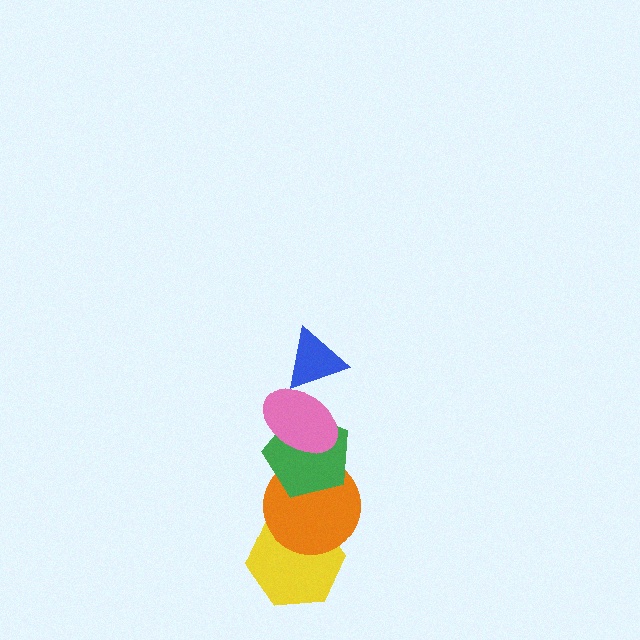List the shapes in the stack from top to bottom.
From top to bottom: the blue triangle, the pink ellipse, the green pentagon, the orange circle, the yellow hexagon.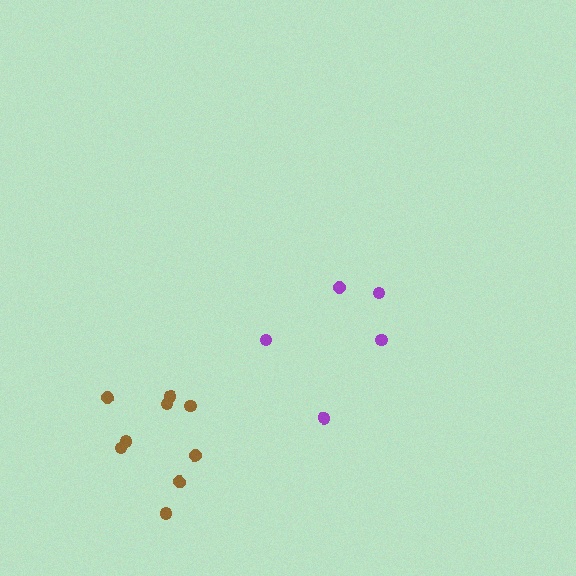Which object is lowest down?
The brown cluster is bottommost.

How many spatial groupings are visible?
There are 2 spatial groupings.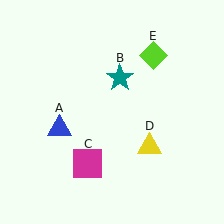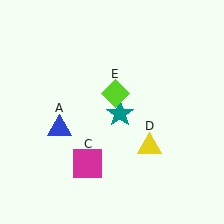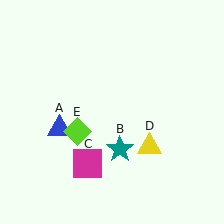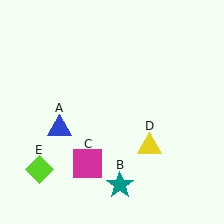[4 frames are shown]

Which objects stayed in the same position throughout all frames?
Blue triangle (object A) and magenta square (object C) and yellow triangle (object D) remained stationary.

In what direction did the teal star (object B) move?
The teal star (object B) moved down.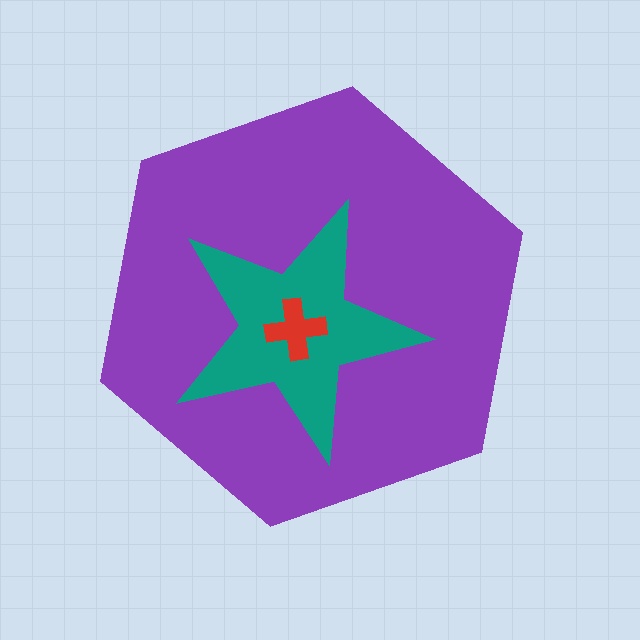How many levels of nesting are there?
3.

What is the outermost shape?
The purple hexagon.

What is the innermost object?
The red cross.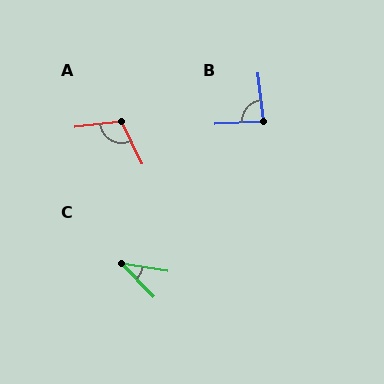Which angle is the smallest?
C, at approximately 37 degrees.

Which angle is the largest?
A, at approximately 108 degrees.